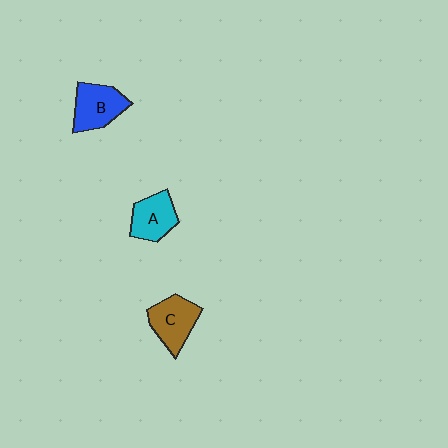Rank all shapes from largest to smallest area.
From largest to smallest: B (blue), C (brown), A (cyan).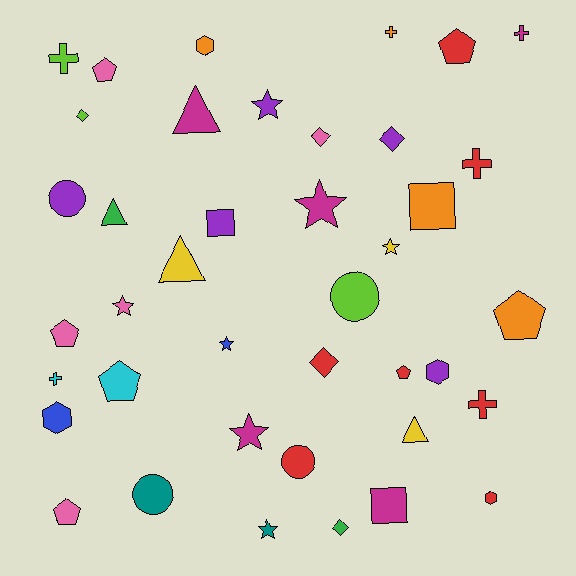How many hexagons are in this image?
There are 4 hexagons.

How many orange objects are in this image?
There are 4 orange objects.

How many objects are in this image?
There are 40 objects.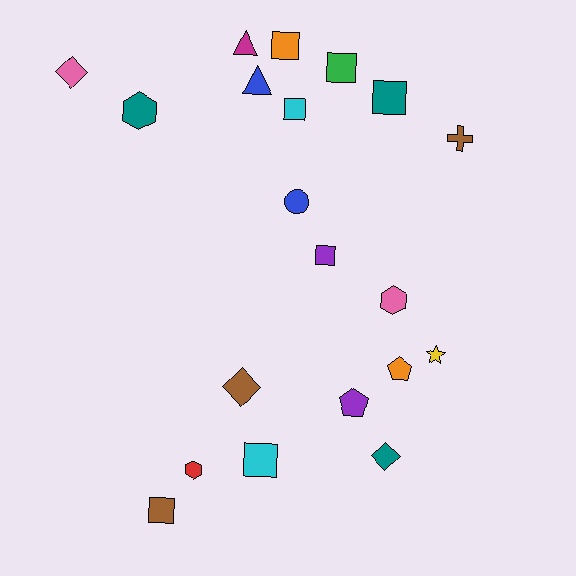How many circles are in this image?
There is 1 circle.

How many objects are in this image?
There are 20 objects.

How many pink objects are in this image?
There are 2 pink objects.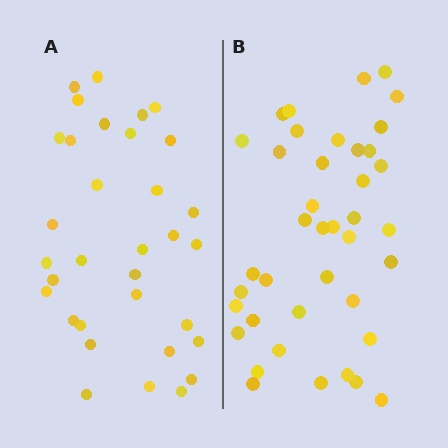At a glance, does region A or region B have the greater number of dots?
Region B (the right region) has more dots.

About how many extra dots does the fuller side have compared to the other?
Region B has roughly 8 or so more dots than region A.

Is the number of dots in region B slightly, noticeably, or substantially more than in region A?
Region B has only slightly more — the two regions are fairly close. The ratio is roughly 1.2 to 1.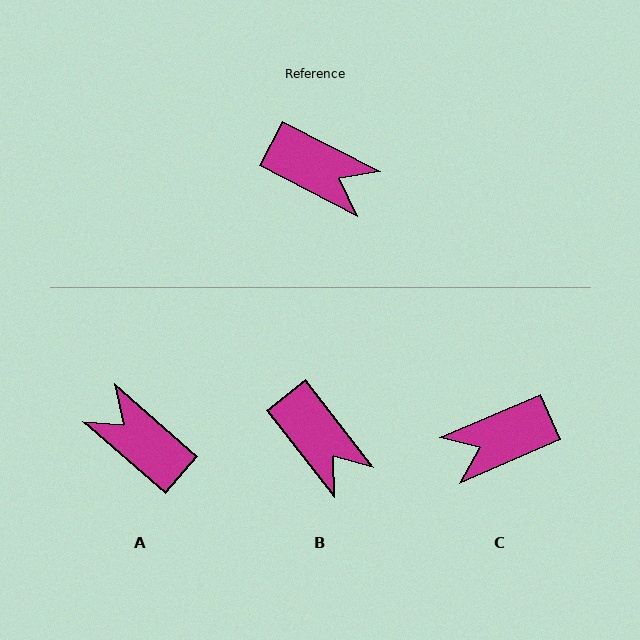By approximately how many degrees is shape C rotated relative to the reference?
Approximately 130 degrees clockwise.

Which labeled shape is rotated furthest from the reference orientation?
A, about 166 degrees away.